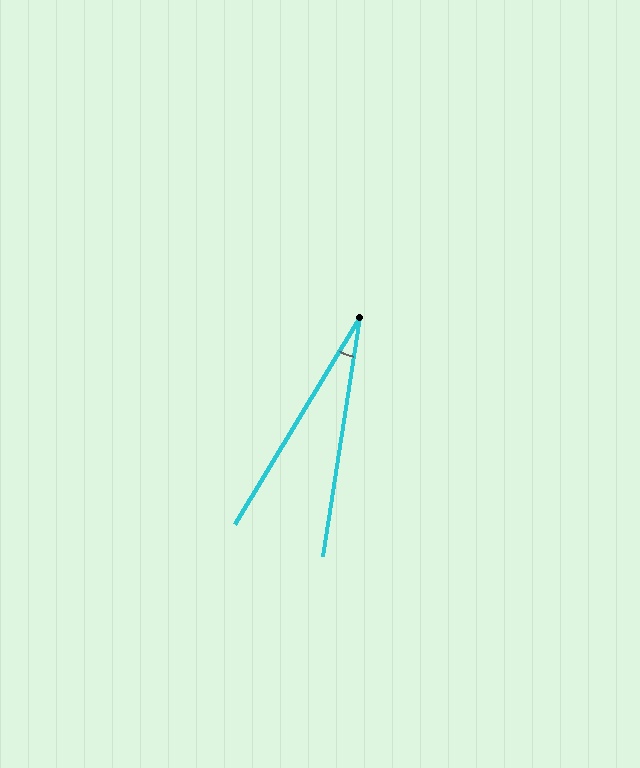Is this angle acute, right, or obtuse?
It is acute.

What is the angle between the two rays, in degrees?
Approximately 22 degrees.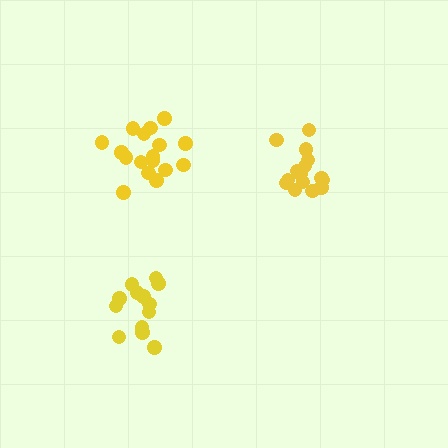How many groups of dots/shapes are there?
There are 3 groups.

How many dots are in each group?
Group 1: 13 dots, Group 2: 15 dots, Group 3: 17 dots (45 total).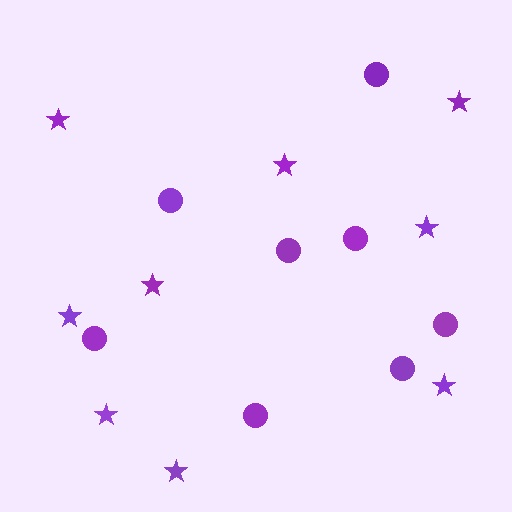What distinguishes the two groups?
There are 2 groups: one group of circles (8) and one group of stars (9).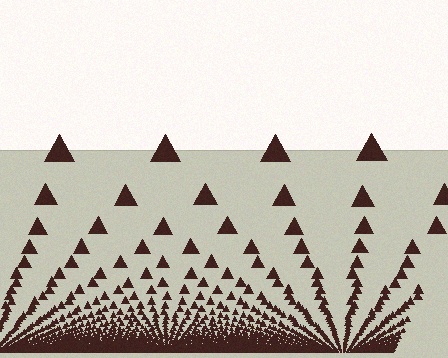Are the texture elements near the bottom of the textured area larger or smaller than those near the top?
Smaller. The gradient is inverted — elements near the bottom are smaller and denser.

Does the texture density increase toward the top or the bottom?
Density increases toward the bottom.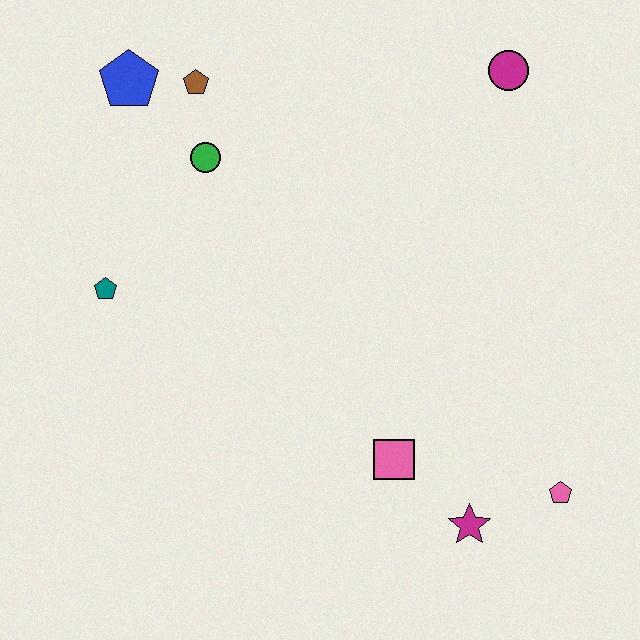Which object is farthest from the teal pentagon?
The pink pentagon is farthest from the teal pentagon.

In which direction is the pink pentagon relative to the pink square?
The pink pentagon is to the right of the pink square.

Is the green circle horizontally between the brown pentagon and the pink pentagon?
Yes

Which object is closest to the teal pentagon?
The green circle is closest to the teal pentagon.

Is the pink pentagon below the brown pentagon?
Yes